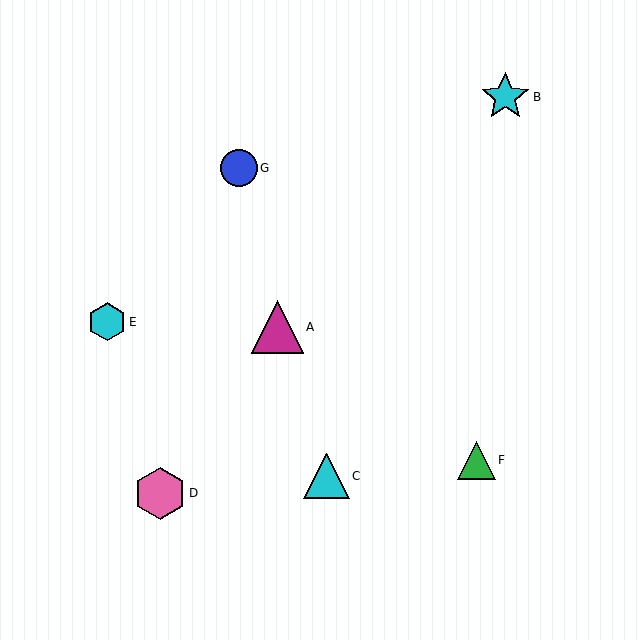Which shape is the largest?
The magenta triangle (labeled A) is the largest.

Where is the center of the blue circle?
The center of the blue circle is at (239, 168).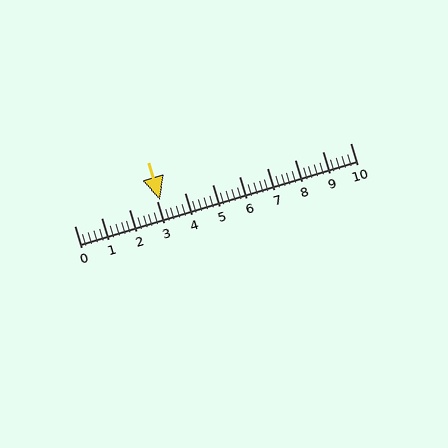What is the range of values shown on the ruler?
The ruler shows values from 0 to 10.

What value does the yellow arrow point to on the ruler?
The yellow arrow points to approximately 3.1.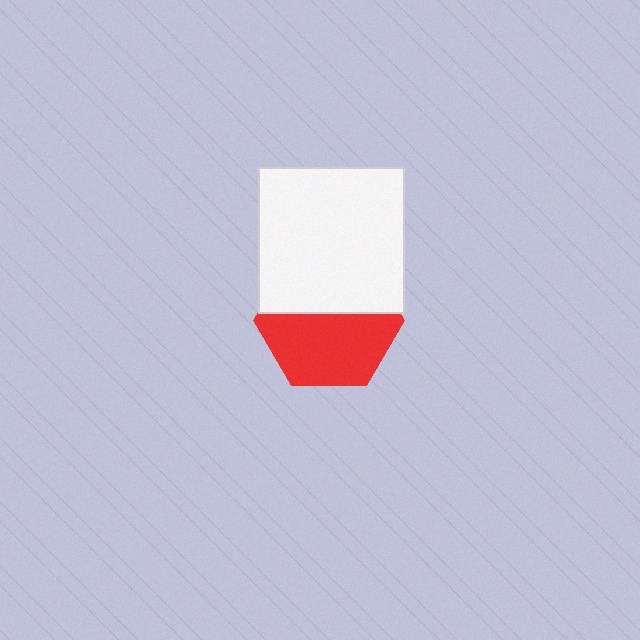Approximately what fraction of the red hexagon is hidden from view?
Roughly 43% of the red hexagon is hidden behind the white square.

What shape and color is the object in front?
The object in front is a white square.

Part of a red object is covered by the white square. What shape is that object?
It is a hexagon.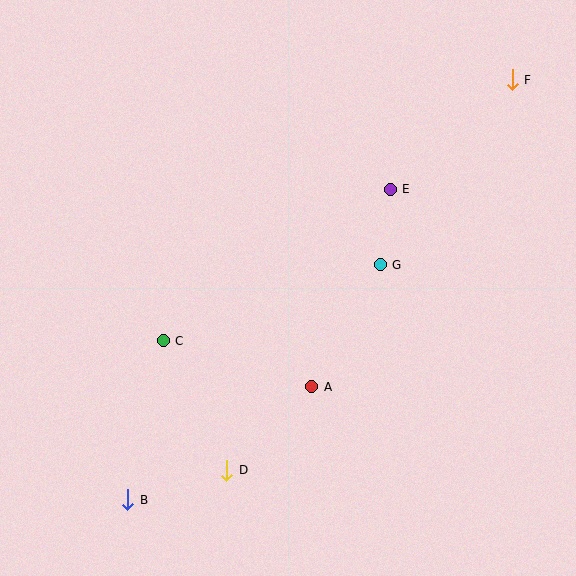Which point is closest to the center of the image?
Point G at (380, 265) is closest to the center.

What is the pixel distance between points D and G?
The distance between D and G is 256 pixels.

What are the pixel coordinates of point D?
Point D is at (227, 470).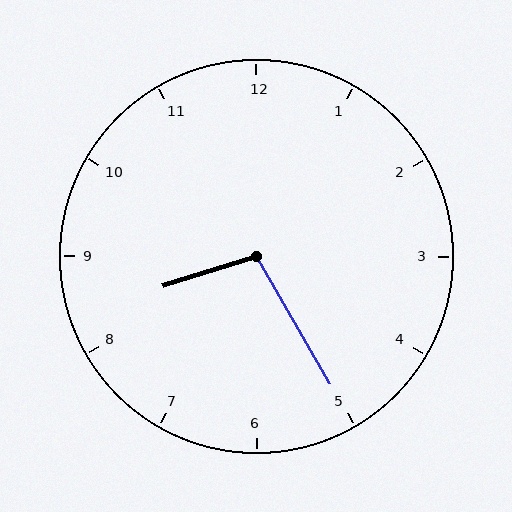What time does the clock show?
8:25.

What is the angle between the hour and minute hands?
Approximately 102 degrees.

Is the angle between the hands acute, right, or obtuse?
It is obtuse.